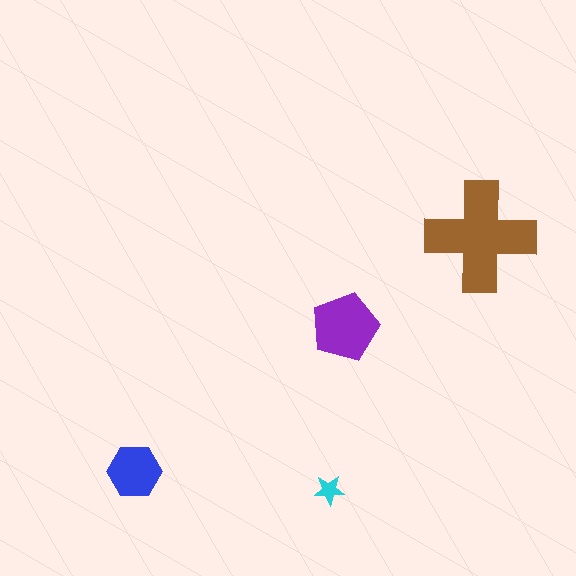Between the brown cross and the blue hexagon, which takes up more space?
The brown cross.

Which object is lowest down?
The cyan star is bottommost.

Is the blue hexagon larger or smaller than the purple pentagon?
Smaller.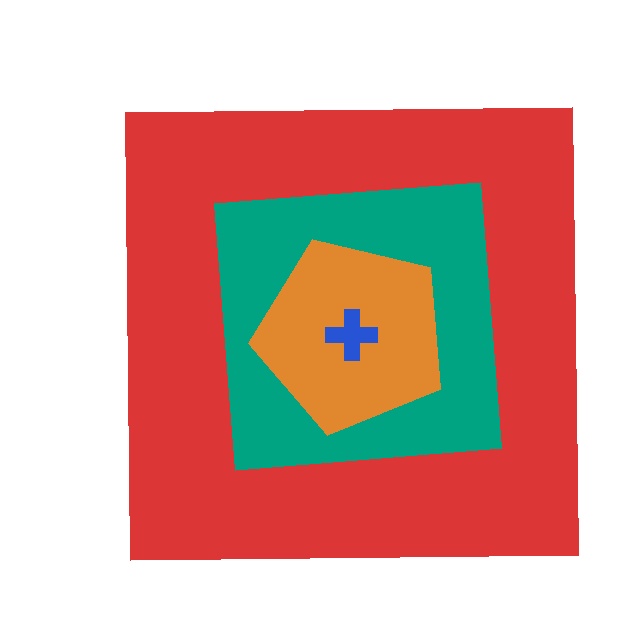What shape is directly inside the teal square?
The orange pentagon.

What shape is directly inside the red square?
The teal square.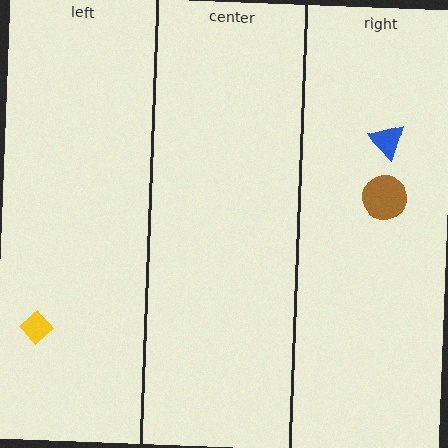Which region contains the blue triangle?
The right region.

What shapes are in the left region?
The yellow diamond.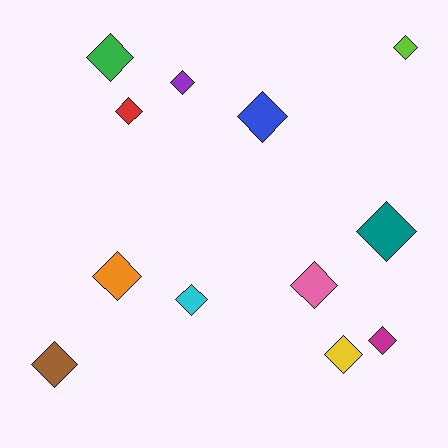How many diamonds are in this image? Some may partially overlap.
There are 12 diamonds.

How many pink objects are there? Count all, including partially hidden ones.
There is 1 pink object.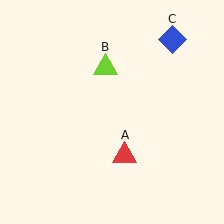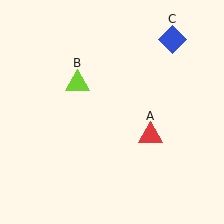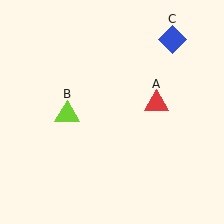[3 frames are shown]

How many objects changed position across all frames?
2 objects changed position: red triangle (object A), lime triangle (object B).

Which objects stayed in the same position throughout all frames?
Blue diamond (object C) remained stationary.